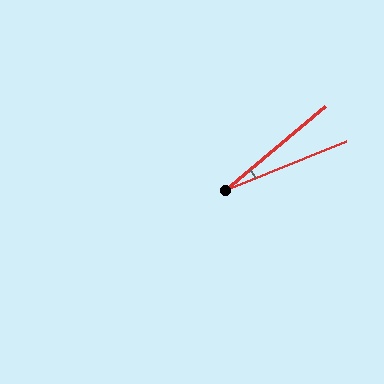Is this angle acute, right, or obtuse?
It is acute.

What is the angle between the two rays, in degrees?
Approximately 18 degrees.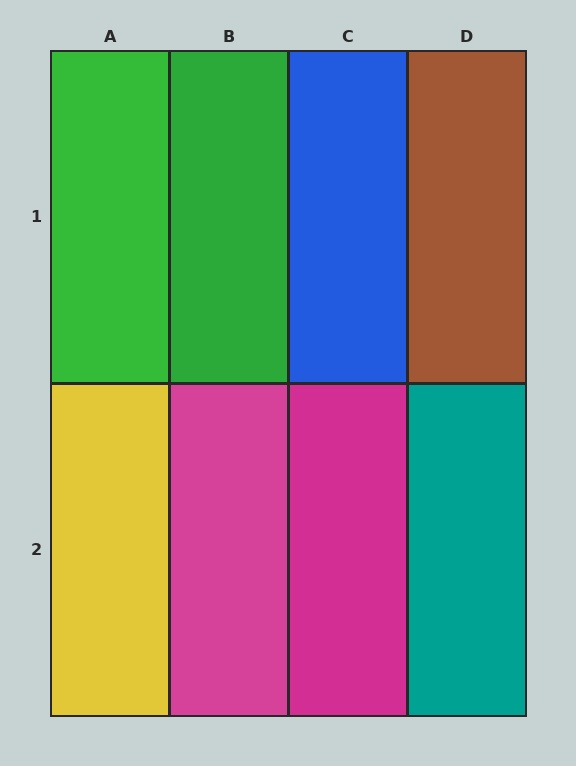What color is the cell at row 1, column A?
Green.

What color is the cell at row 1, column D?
Brown.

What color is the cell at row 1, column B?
Green.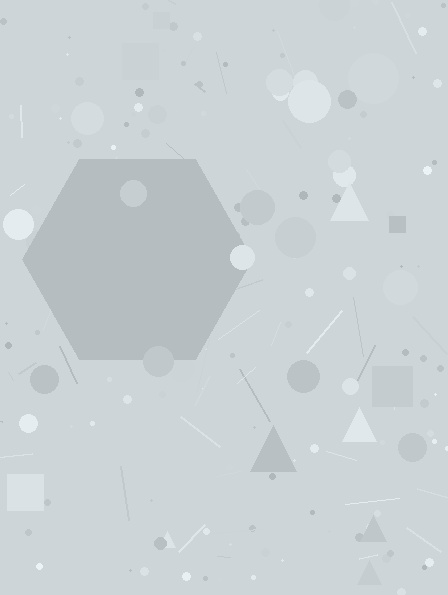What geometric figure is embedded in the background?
A hexagon is embedded in the background.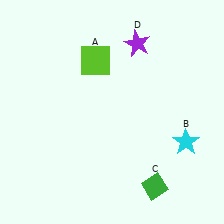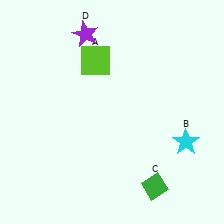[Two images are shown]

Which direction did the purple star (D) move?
The purple star (D) moved left.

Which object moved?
The purple star (D) moved left.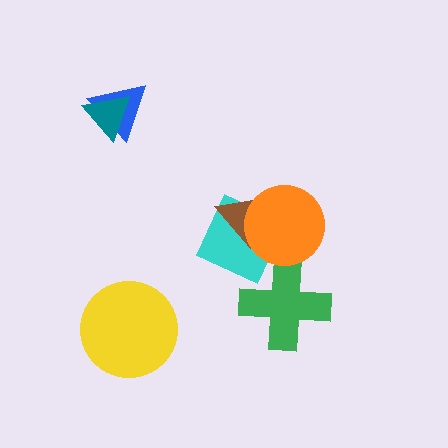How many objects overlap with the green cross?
1 object overlaps with the green cross.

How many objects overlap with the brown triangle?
2 objects overlap with the brown triangle.